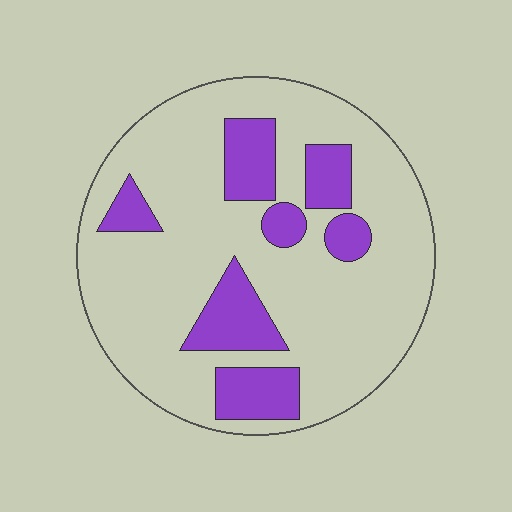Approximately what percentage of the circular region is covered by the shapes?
Approximately 20%.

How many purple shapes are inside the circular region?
7.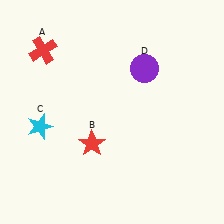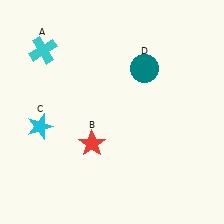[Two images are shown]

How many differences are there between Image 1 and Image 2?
There are 2 differences between the two images.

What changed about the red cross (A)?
In Image 1, A is red. In Image 2, it changed to cyan.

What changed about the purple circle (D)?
In Image 1, D is purple. In Image 2, it changed to teal.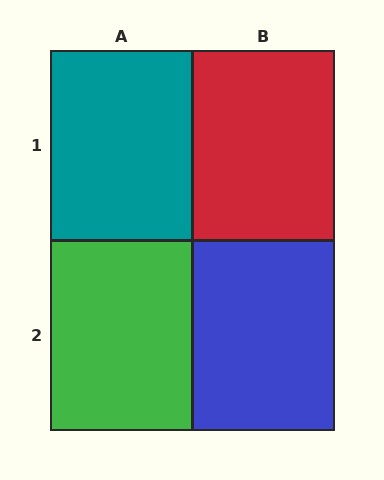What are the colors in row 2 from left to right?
Green, blue.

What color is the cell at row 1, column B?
Red.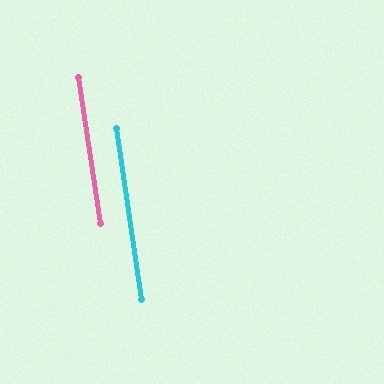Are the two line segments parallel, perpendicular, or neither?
Parallel — their directions differ by only 0.4°.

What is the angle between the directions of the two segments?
Approximately 0 degrees.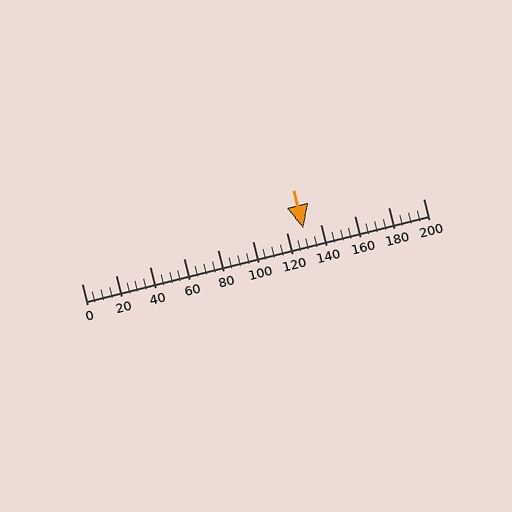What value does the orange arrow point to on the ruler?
The orange arrow points to approximately 130.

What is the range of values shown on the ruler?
The ruler shows values from 0 to 200.